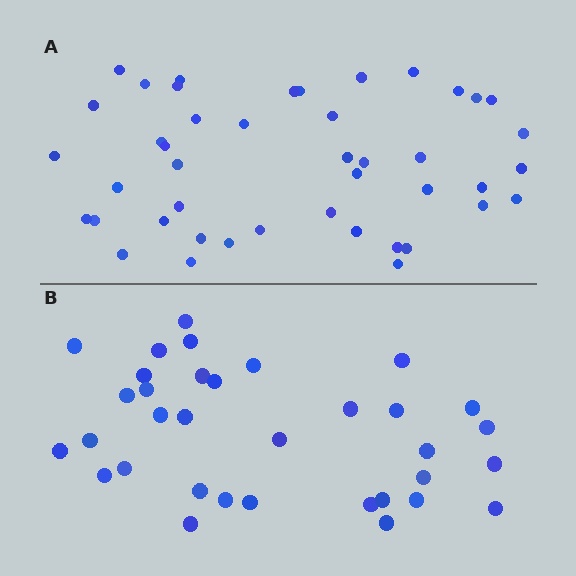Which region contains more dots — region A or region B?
Region A (the top region) has more dots.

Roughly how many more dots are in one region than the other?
Region A has roughly 10 or so more dots than region B.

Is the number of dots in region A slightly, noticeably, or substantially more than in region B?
Region A has noticeably more, but not dramatically so. The ratio is roughly 1.3 to 1.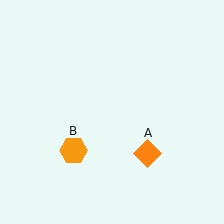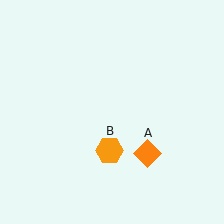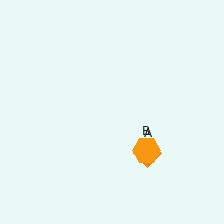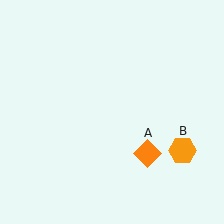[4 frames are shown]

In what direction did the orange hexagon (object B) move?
The orange hexagon (object B) moved right.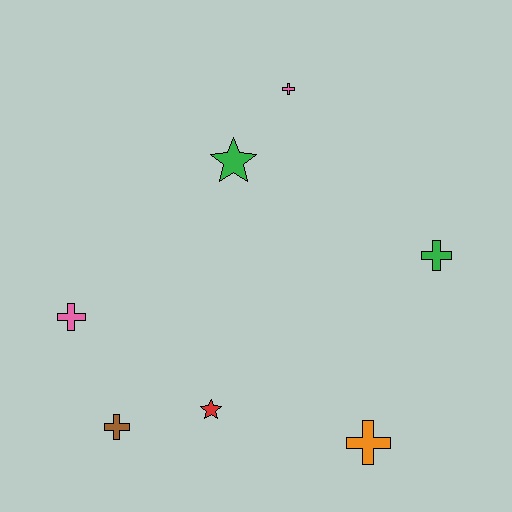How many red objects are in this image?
There is 1 red object.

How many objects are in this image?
There are 7 objects.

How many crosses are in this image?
There are 5 crosses.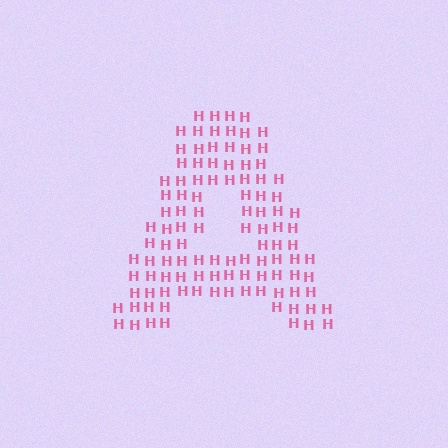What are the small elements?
The small elements are letter H's.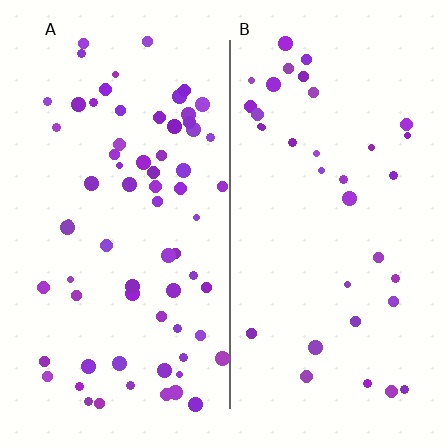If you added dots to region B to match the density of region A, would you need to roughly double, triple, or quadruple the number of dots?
Approximately double.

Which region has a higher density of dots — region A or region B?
A (the left).